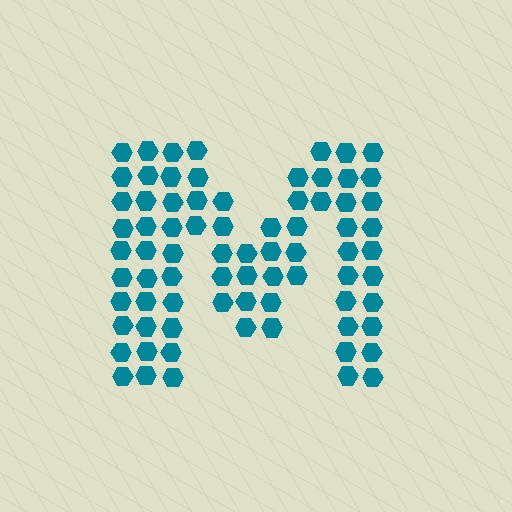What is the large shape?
The large shape is the letter M.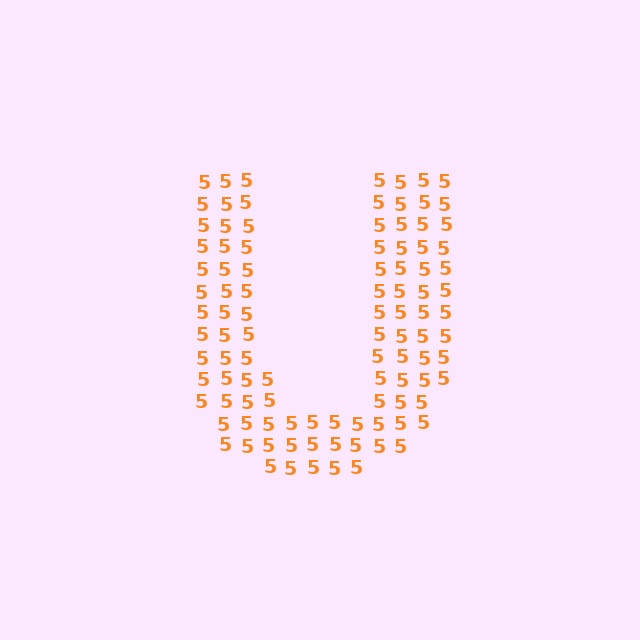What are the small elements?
The small elements are digit 5's.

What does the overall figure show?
The overall figure shows the letter U.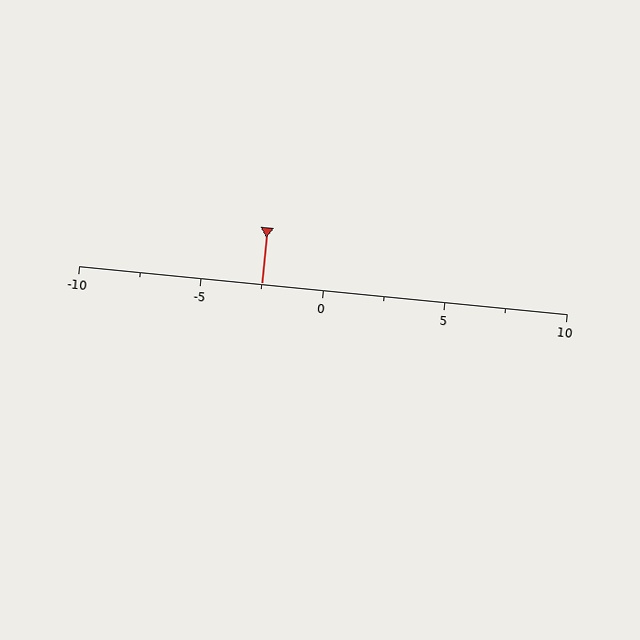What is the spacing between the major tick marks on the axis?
The major ticks are spaced 5 apart.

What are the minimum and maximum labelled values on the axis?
The axis runs from -10 to 10.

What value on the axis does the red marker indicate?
The marker indicates approximately -2.5.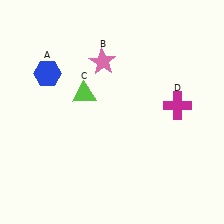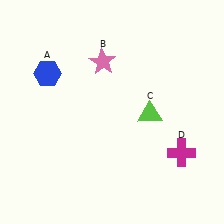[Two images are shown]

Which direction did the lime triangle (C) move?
The lime triangle (C) moved right.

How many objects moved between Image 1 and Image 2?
2 objects moved between the two images.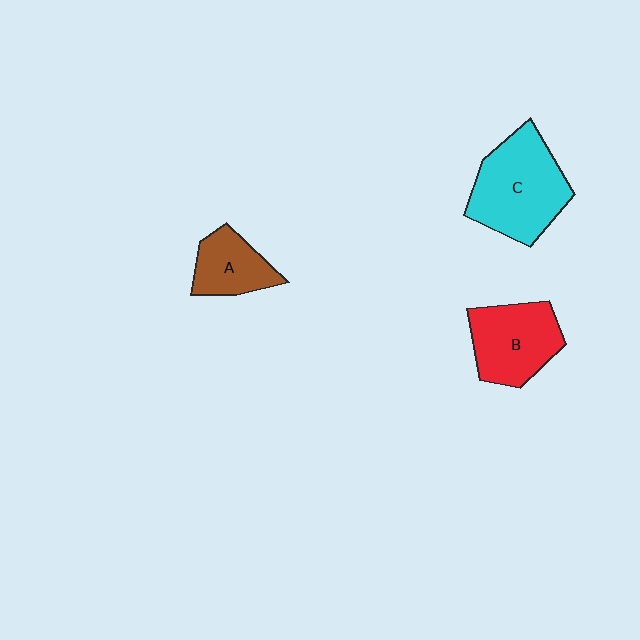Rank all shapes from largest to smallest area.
From largest to smallest: C (cyan), B (red), A (brown).